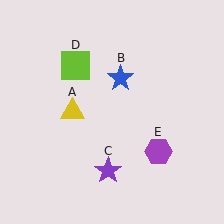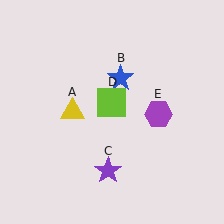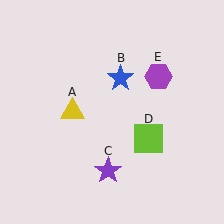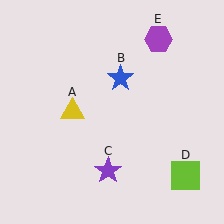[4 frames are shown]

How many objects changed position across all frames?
2 objects changed position: lime square (object D), purple hexagon (object E).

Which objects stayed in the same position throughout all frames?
Yellow triangle (object A) and blue star (object B) and purple star (object C) remained stationary.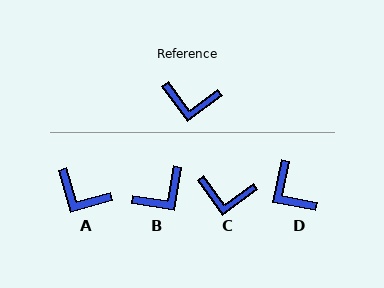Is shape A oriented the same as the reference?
No, it is off by about 21 degrees.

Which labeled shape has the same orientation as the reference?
C.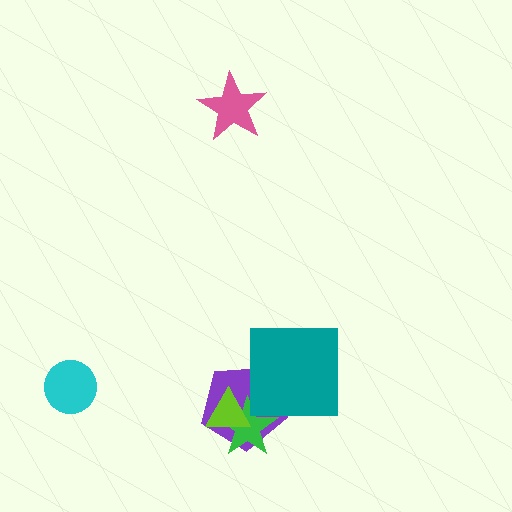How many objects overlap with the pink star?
0 objects overlap with the pink star.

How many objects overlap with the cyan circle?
0 objects overlap with the cyan circle.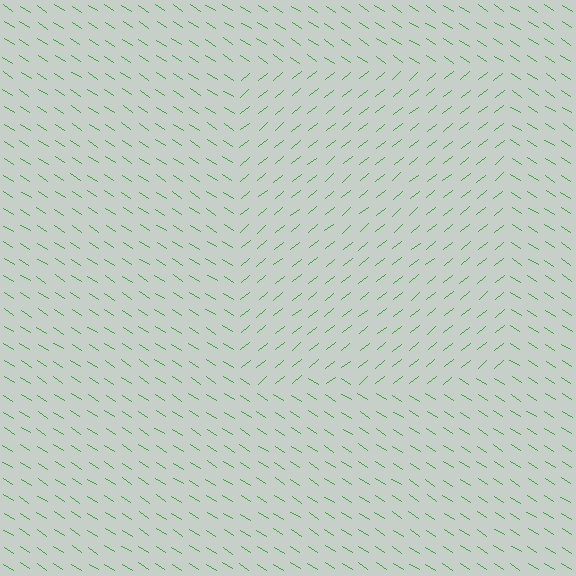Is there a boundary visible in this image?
Yes, there is a texture boundary formed by a change in line orientation.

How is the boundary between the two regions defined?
The boundary is defined purely by a change in line orientation (approximately 72 degrees difference). All lines are the same color and thickness.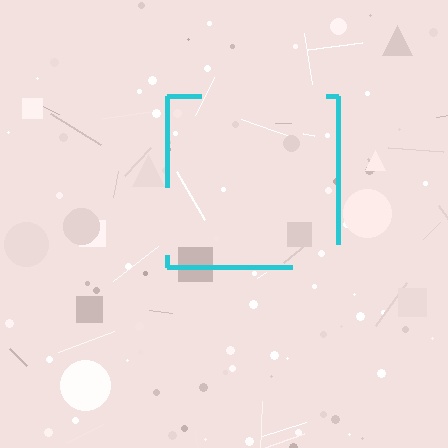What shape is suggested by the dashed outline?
The dashed outline suggests a square.